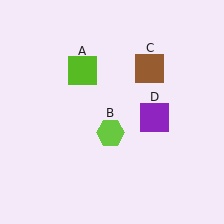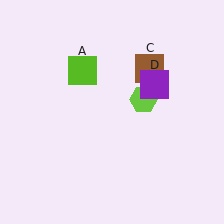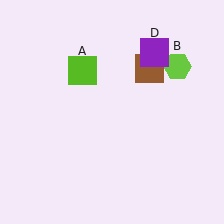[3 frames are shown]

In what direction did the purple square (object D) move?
The purple square (object D) moved up.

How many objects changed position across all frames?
2 objects changed position: lime hexagon (object B), purple square (object D).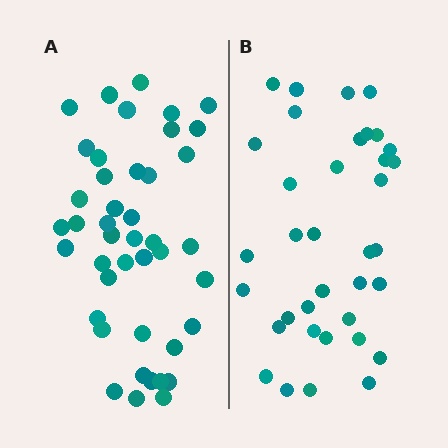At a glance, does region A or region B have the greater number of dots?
Region A (the left region) has more dots.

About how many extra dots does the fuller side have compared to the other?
Region A has roughly 8 or so more dots than region B.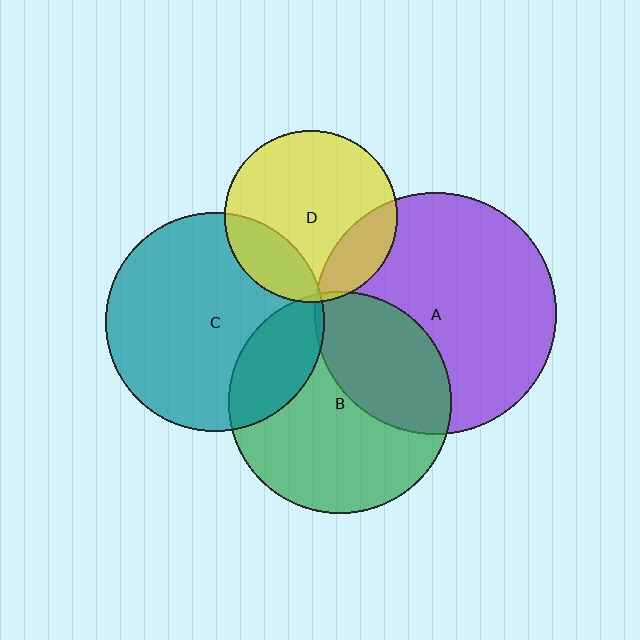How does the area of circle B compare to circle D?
Approximately 1.7 times.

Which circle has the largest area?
Circle A (purple).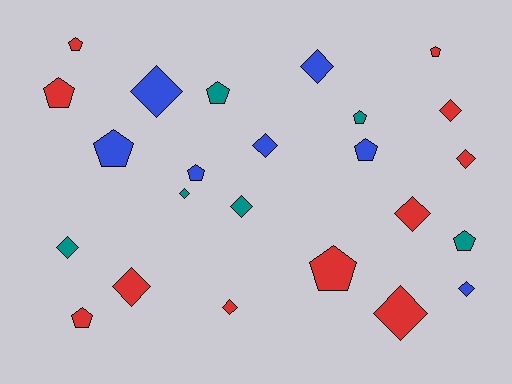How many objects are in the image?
There are 24 objects.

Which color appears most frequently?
Red, with 11 objects.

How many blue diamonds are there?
There are 4 blue diamonds.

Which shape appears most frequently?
Diamond, with 13 objects.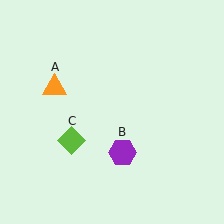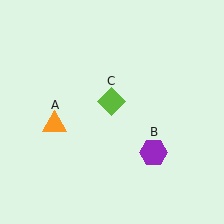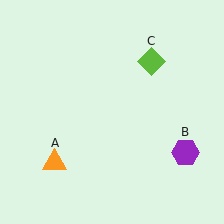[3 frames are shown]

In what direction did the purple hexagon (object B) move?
The purple hexagon (object B) moved right.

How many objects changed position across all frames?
3 objects changed position: orange triangle (object A), purple hexagon (object B), lime diamond (object C).